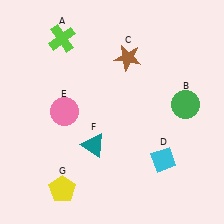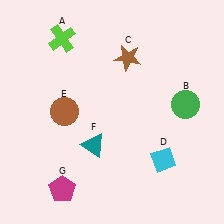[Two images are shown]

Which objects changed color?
E changed from pink to brown. G changed from yellow to magenta.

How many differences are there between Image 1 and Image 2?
There are 2 differences between the two images.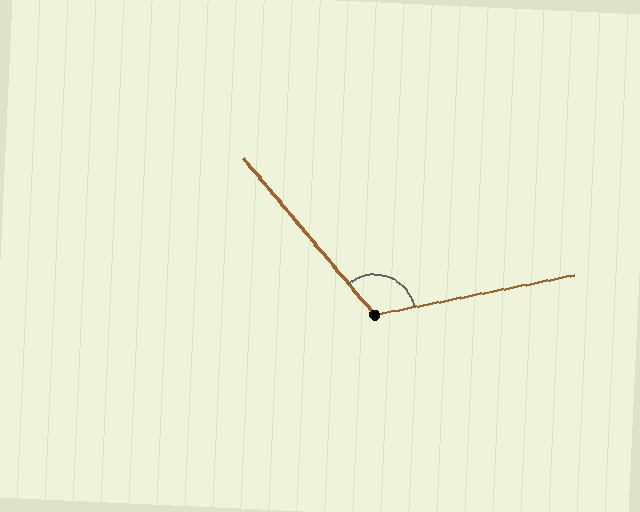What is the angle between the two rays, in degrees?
Approximately 118 degrees.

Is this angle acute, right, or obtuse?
It is obtuse.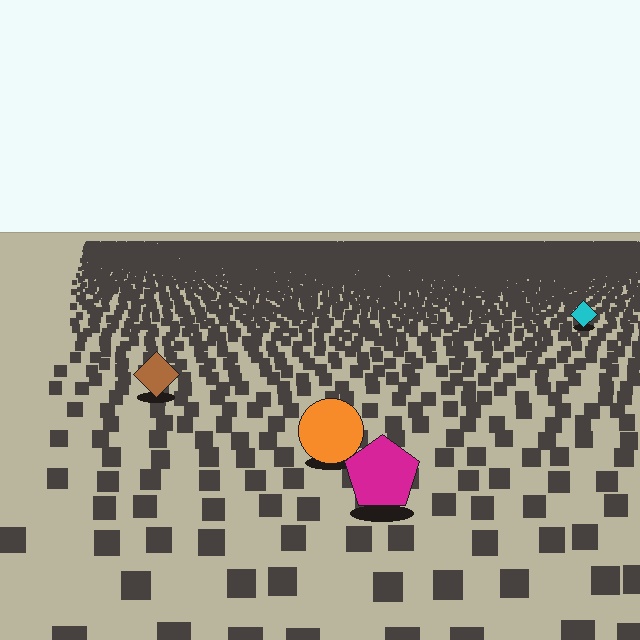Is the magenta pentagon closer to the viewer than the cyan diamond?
Yes. The magenta pentagon is closer — you can tell from the texture gradient: the ground texture is coarser near it.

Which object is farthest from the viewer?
The cyan diamond is farthest from the viewer. It appears smaller and the ground texture around it is denser.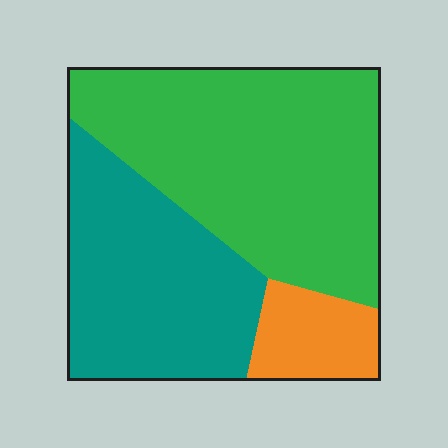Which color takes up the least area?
Orange, at roughly 10%.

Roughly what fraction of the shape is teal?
Teal covers about 35% of the shape.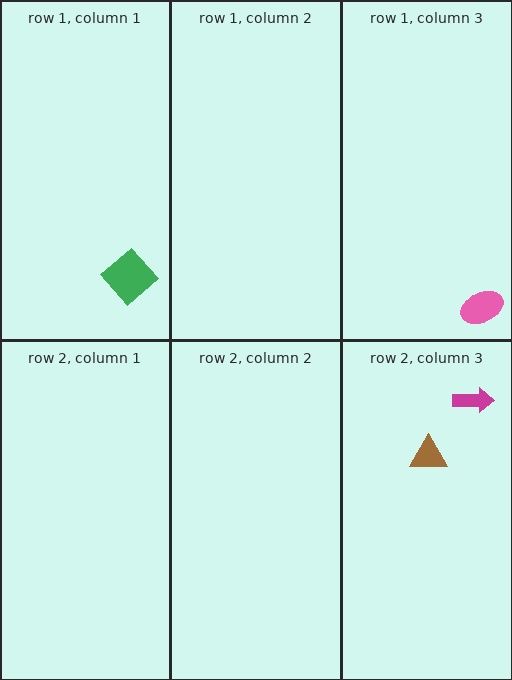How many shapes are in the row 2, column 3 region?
2.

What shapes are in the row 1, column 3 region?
The pink ellipse.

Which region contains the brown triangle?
The row 2, column 3 region.